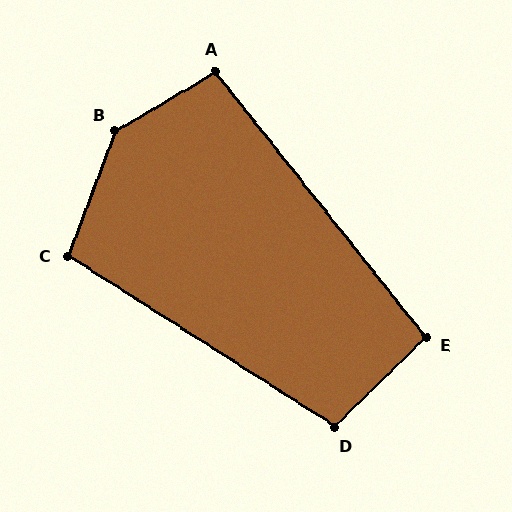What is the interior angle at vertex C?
Approximately 102 degrees (obtuse).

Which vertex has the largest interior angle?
B, at approximately 141 degrees.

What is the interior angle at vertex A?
Approximately 98 degrees (obtuse).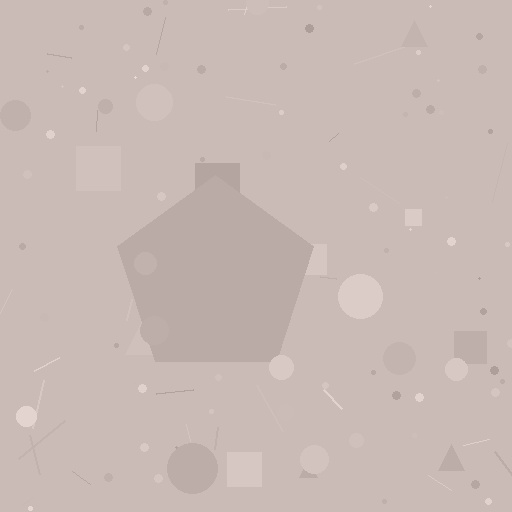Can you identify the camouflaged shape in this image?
The camouflaged shape is a pentagon.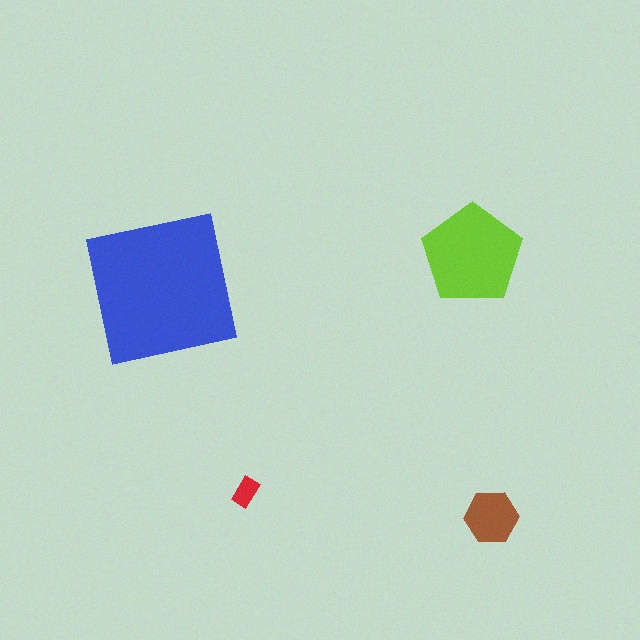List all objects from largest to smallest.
The blue square, the lime pentagon, the brown hexagon, the red rectangle.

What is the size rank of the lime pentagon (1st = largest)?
2nd.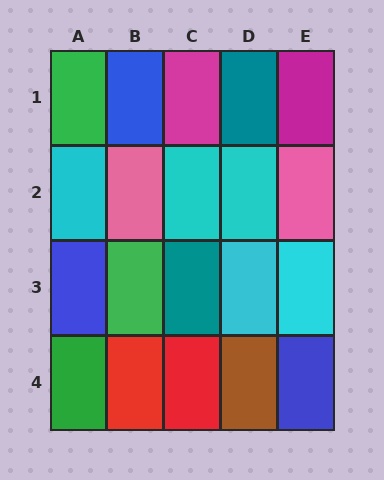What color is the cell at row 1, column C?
Magenta.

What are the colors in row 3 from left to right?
Blue, green, teal, cyan, cyan.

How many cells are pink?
2 cells are pink.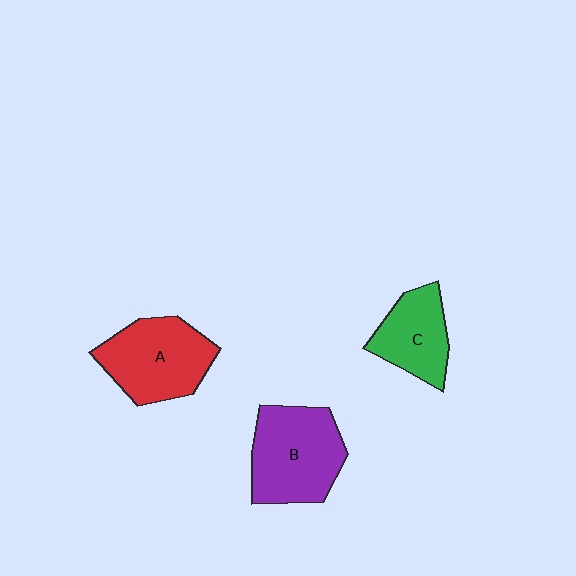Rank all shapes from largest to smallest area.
From largest to smallest: B (purple), A (red), C (green).